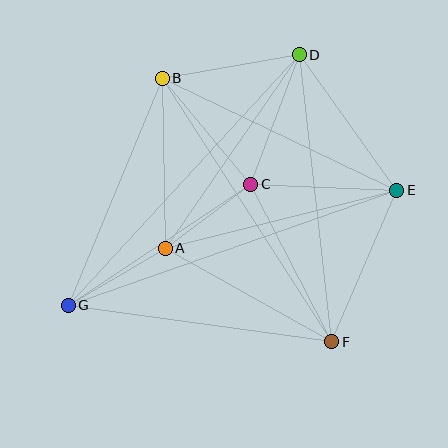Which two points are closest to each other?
Points A and C are closest to each other.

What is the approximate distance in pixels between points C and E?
The distance between C and E is approximately 146 pixels.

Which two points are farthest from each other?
Points E and G are farthest from each other.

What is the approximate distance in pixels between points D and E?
The distance between D and E is approximately 167 pixels.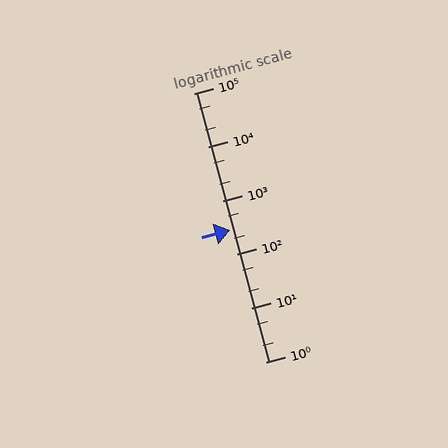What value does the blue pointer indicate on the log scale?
The pointer indicates approximately 280.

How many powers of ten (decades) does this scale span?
The scale spans 5 decades, from 1 to 100000.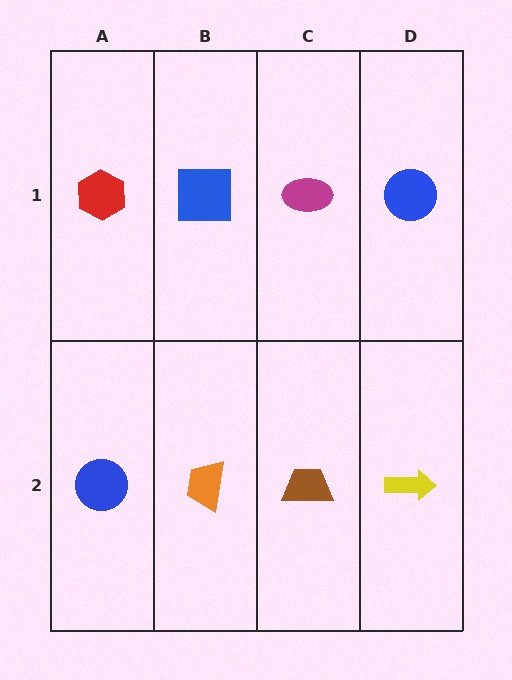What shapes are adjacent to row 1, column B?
An orange trapezoid (row 2, column B), a red hexagon (row 1, column A), a magenta ellipse (row 1, column C).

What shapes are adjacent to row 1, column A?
A blue circle (row 2, column A), a blue square (row 1, column B).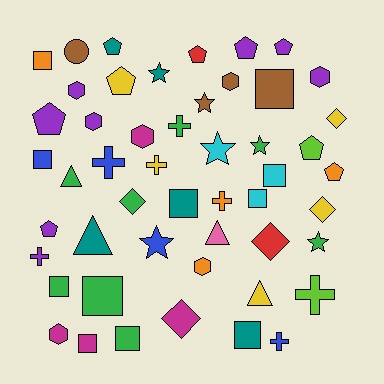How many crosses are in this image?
There are 7 crosses.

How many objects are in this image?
There are 50 objects.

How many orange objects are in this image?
There are 4 orange objects.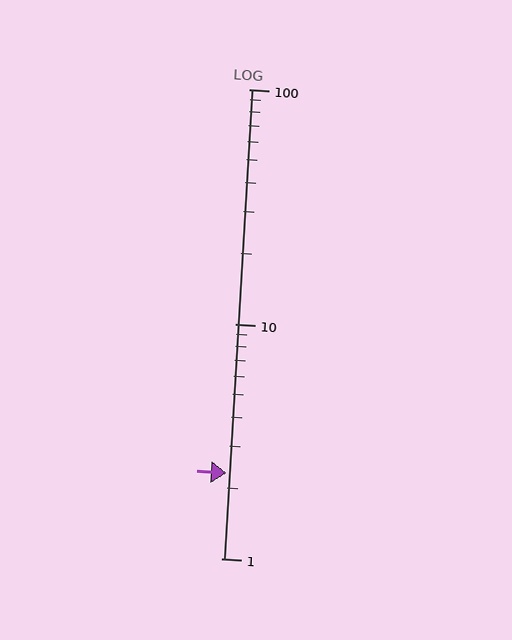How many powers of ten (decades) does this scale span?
The scale spans 2 decades, from 1 to 100.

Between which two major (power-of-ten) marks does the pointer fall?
The pointer is between 1 and 10.